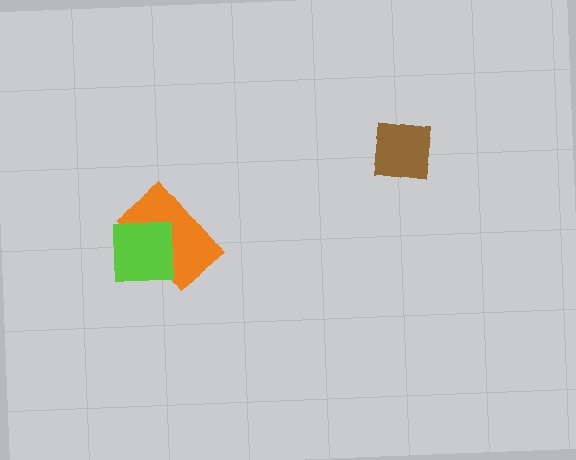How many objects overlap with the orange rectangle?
1 object overlaps with the orange rectangle.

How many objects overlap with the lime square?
1 object overlaps with the lime square.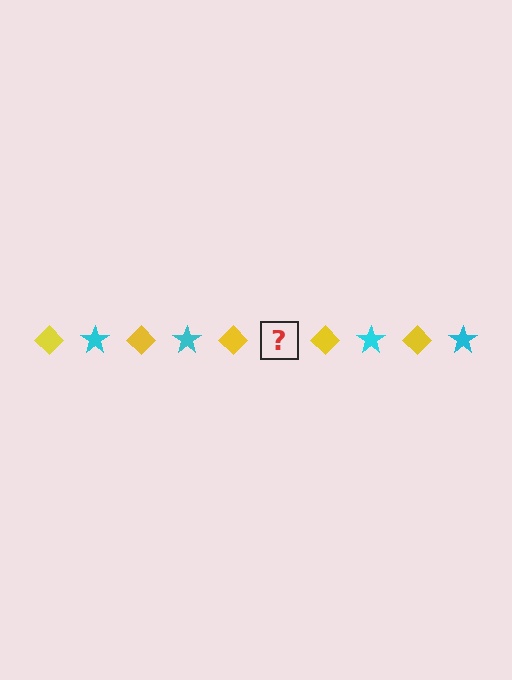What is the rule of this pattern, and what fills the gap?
The rule is that the pattern alternates between yellow diamond and cyan star. The gap should be filled with a cyan star.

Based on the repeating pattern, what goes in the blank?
The blank should be a cyan star.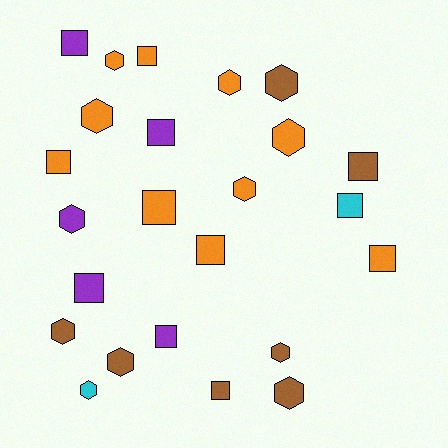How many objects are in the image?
There are 24 objects.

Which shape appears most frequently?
Square, with 12 objects.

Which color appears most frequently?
Orange, with 10 objects.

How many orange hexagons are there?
There are 5 orange hexagons.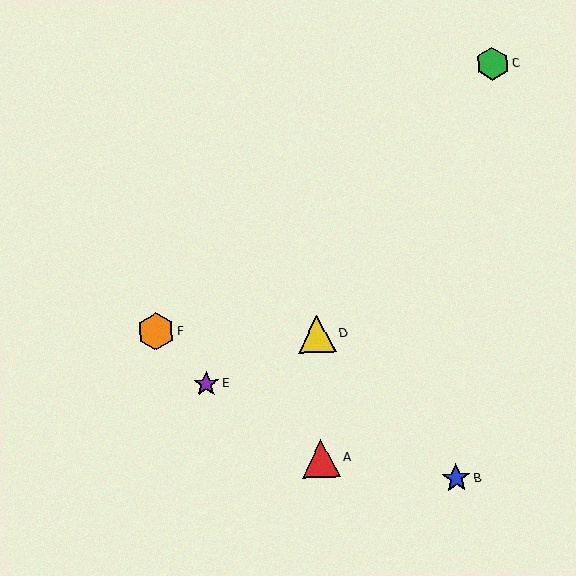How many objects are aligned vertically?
2 objects (A, D) are aligned vertically.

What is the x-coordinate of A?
Object A is at x≈321.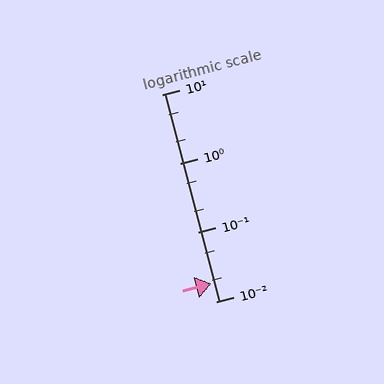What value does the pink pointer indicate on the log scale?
The pointer indicates approximately 0.018.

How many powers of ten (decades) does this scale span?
The scale spans 3 decades, from 0.01 to 10.